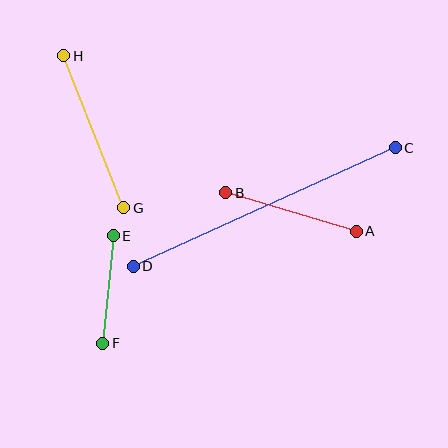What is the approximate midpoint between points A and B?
The midpoint is at approximately (291, 212) pixels.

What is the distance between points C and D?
The distance is approximately 288 pixels.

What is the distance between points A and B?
The distance is approximately 136 pixels.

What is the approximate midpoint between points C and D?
The midpoint is at approximately (264, 207) pixels.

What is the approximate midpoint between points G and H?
The midpoint is at approximately (94, 132) pixels.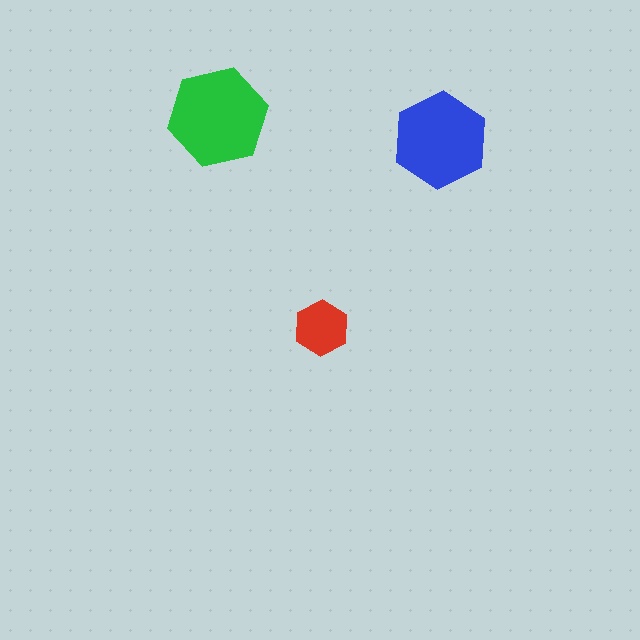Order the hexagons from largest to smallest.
the green one, the blue one, the red one.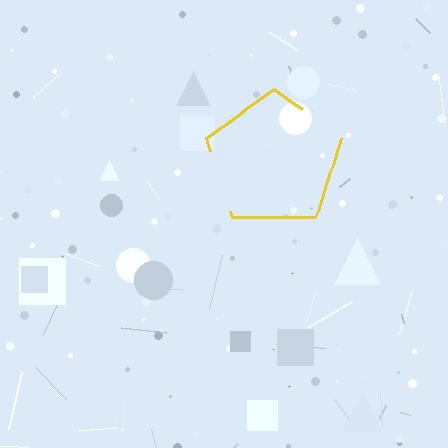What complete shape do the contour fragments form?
The contour fragments form a pentagon.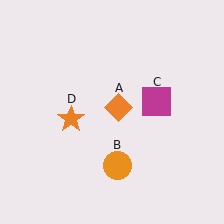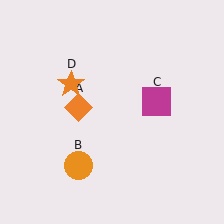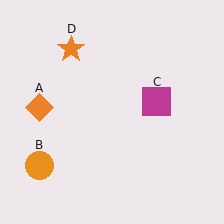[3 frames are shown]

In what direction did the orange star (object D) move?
The orange star (object D) moved up.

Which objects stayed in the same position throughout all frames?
Magenta square (object C) remained stationary.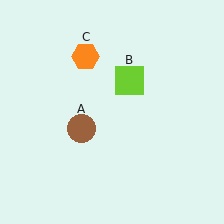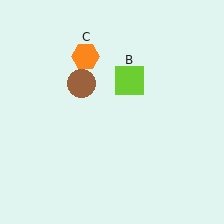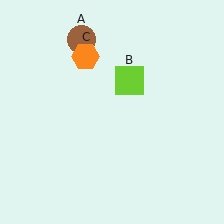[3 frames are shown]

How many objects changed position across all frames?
1 object changed position: brown circle (object A).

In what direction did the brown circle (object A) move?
The brown circle (object A) moved up.